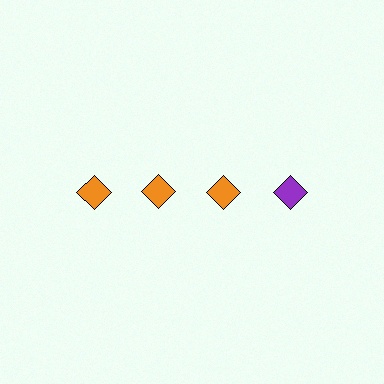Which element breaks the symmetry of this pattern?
The purple diamond in the top row, second from right column breaks the symmetry. All other shapes are orange diamonds.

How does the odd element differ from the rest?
It has a different color: purple instead of orange.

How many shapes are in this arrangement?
There are 4 shapes arranged in a grid pattern.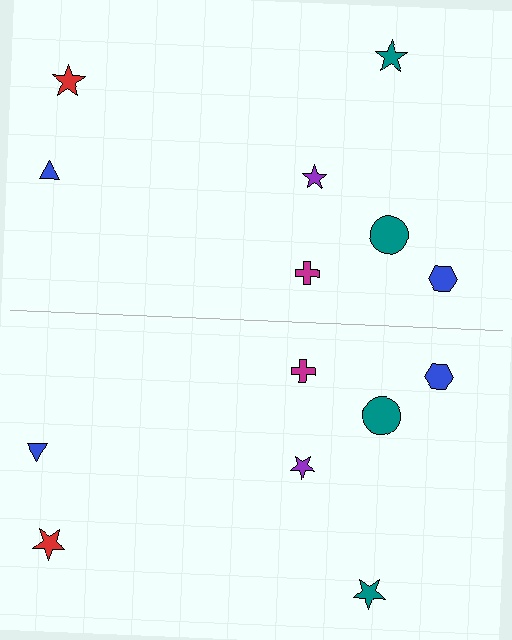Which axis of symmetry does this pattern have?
The pattern has a horizontal axis of symmetry running through the center of the image.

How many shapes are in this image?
There are 14 shapes in this image.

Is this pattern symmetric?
Yes, this pattern has bilateral (reflection) symmetry.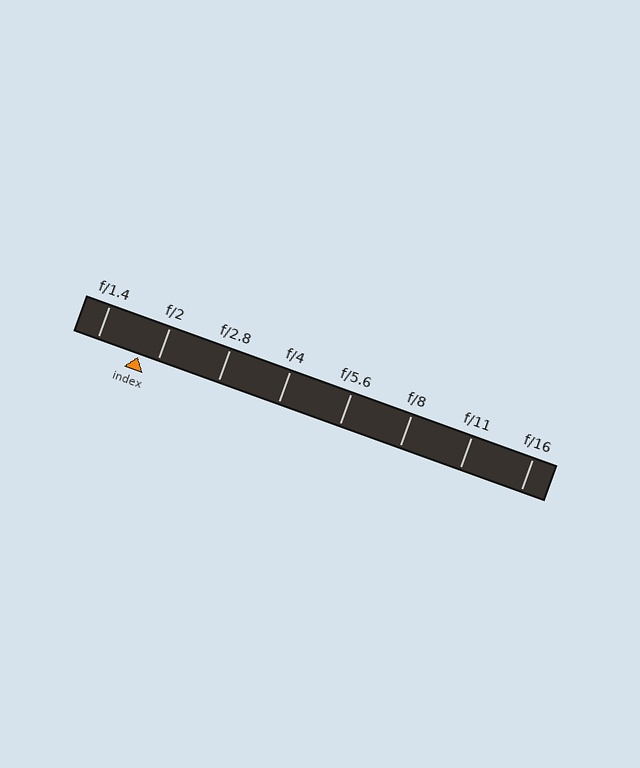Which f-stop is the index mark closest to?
The index mark is closest to f/2.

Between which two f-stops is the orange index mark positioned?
The index mark is between f/1.4 and f/2.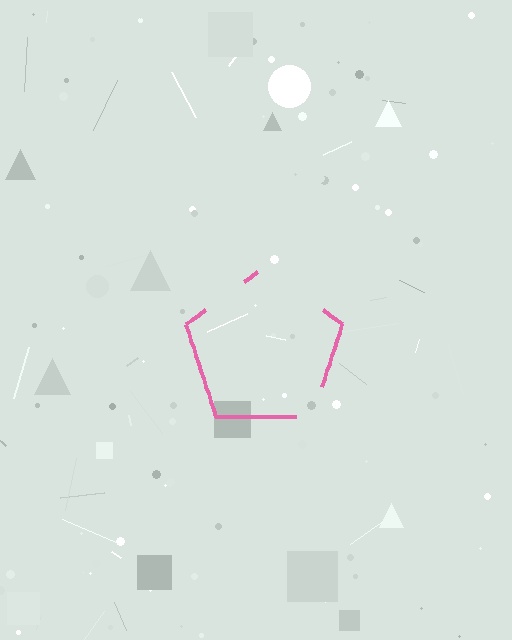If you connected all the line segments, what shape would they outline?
They would outline a pentagon.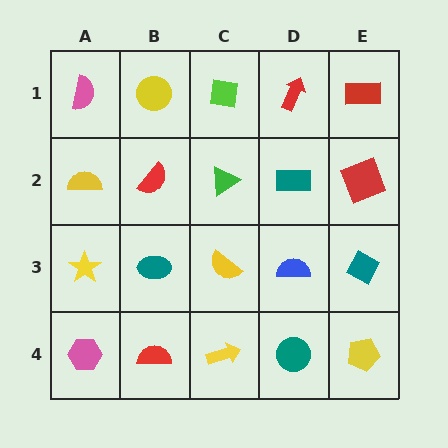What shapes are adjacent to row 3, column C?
A green triangle (row 2, column C), a yellow arrow (row 4, column C), a teal ellipse (row 3, column B), a blue semicircle (row 3, column D).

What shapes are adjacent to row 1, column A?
A yellow semicircle (row 2, column A), a yellow circle (row 1, column B).